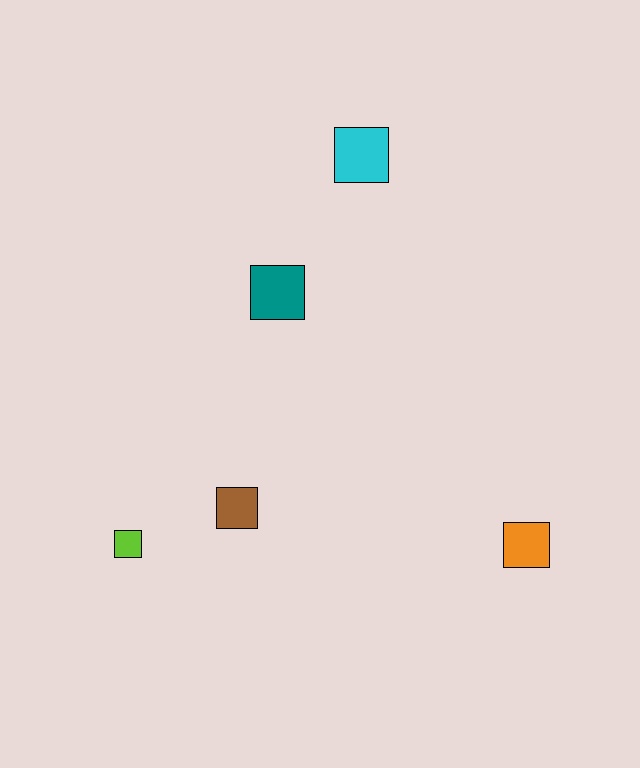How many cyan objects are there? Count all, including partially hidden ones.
There is 1 cyan object.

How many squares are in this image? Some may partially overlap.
There are 5 squares.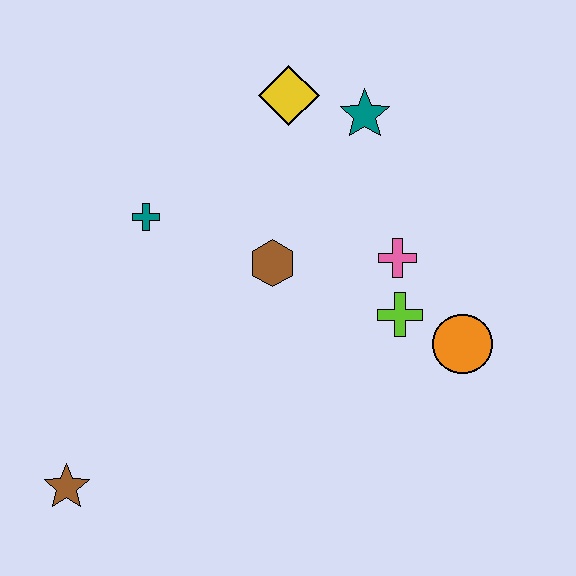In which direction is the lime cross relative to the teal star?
The lime cross is below the teal star.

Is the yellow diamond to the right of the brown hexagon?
Yes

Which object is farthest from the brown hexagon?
The brown star is farthest from the brown hexagon.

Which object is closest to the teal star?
The yellow diamond is closest to the teal star.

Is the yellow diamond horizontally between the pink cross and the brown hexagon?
Yes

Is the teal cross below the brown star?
No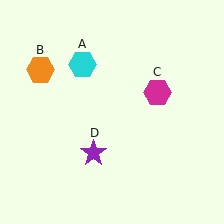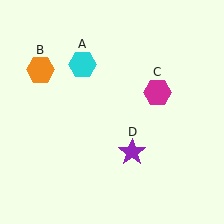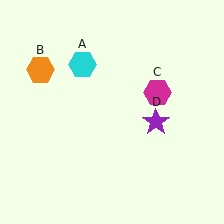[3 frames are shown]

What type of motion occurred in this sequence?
The purple star (object D) rotated counterclockwise around the center of the scene.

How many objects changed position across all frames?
1 object changed position: purple star (object D).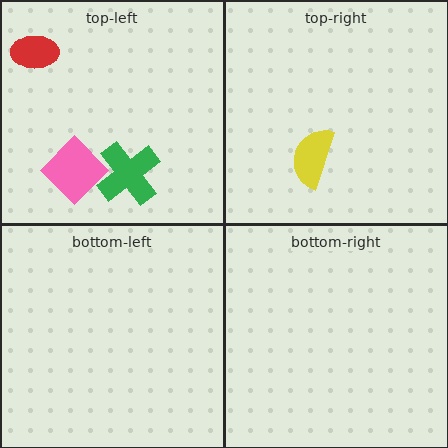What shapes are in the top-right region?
The yellow semicircle.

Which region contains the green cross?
The top-left region.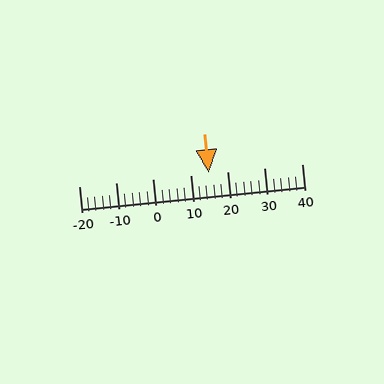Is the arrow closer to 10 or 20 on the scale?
The arrow is closer to 20.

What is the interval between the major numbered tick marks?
The major tick marks are spaced 10 units apart.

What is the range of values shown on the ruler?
The ruler shows values from -20 to 40.